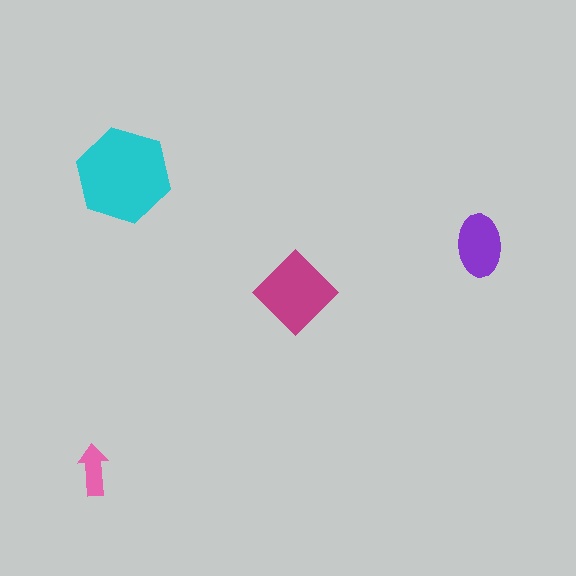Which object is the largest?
The cyan hexagon.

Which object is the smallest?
The pink arrow.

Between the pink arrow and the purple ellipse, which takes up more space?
The purple ellipse.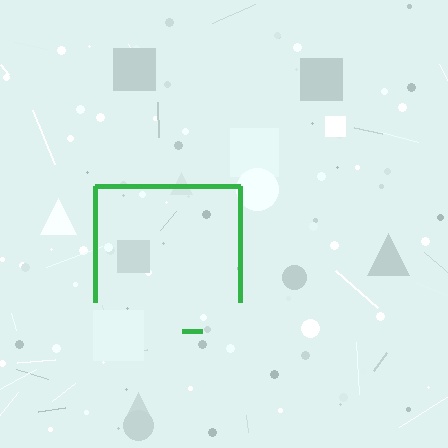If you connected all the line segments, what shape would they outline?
They would outline a square.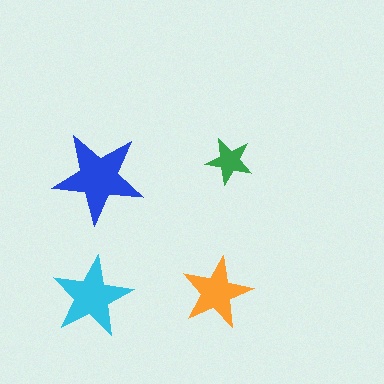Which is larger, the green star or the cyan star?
The cyan one.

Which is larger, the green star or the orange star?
The orange one.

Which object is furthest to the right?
The green star is rightmost.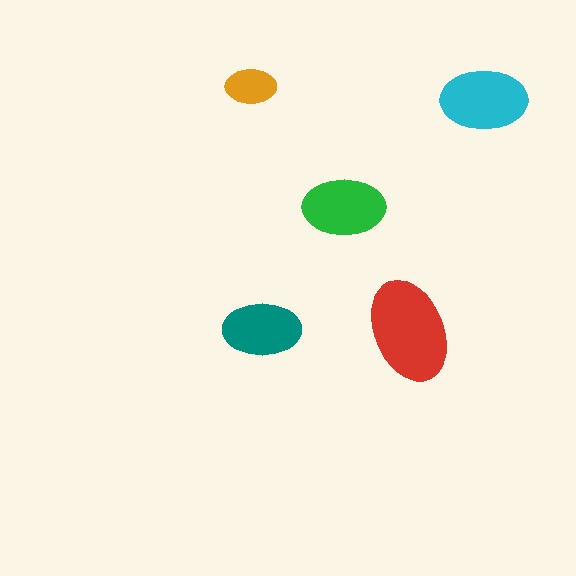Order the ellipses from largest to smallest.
the red one, the cyan one, the green one, the teal one, the orange one.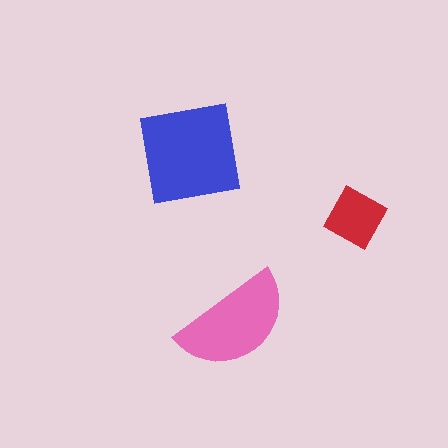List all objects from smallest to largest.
The red square, the pink semicircle, the blue square.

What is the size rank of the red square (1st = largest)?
3rd.